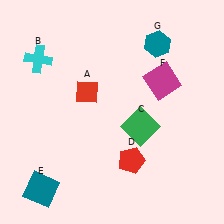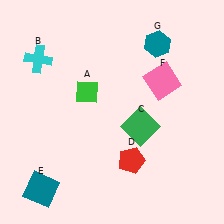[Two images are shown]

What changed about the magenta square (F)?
In Image 1, F is magenta. In Image 2, it changed to pink.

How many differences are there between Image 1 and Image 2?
There are 2 differences between the two images.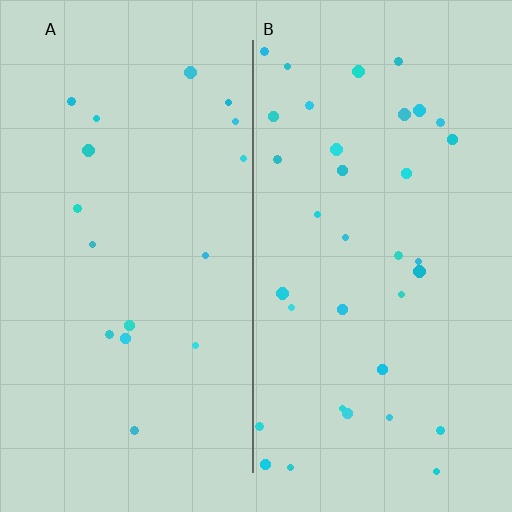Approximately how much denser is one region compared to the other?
Approximately 2.1× — region B over region A.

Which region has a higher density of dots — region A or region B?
B (the right).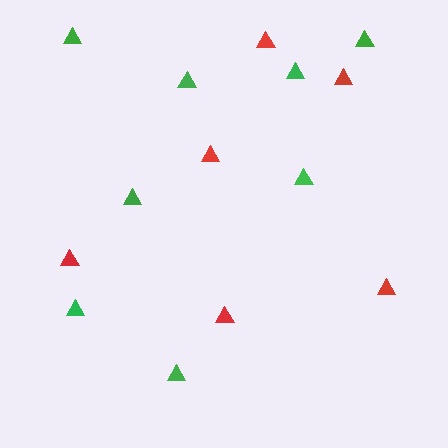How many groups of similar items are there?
There are 2 groups: one group of green triangles (8) and one group of red triangles (6).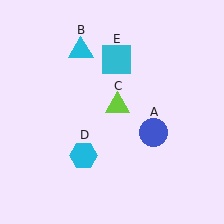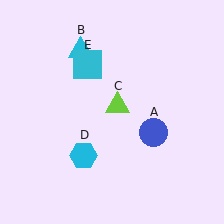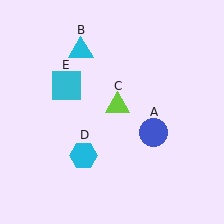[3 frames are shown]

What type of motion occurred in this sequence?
The cyan square (object E) rotated counterclockwise around the center of the scene.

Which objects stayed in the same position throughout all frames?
Blue circle (object A) and cyan triangle (object B) and lime triangle (object C) and cyan hexagon (object D) remained stationary.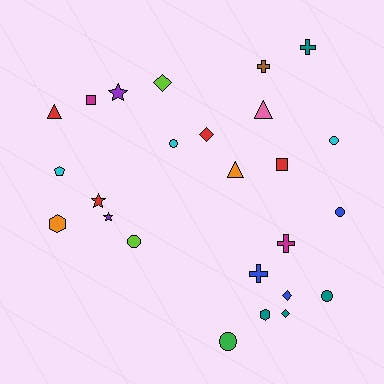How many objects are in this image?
There are 25 objects.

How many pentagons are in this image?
There is 1 pentagon.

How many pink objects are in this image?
There is 1 pink object.